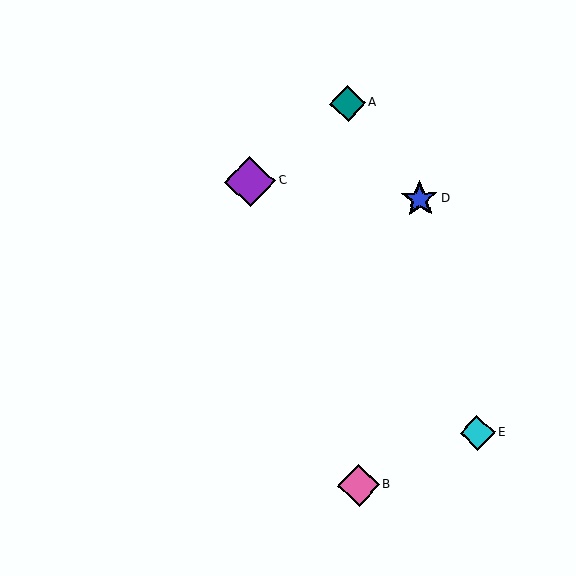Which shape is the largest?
The purple diamond (labeled C) is the largest.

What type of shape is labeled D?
Shape D is a blue star.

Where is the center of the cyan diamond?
The center of the cyan diamond is at (478, 433).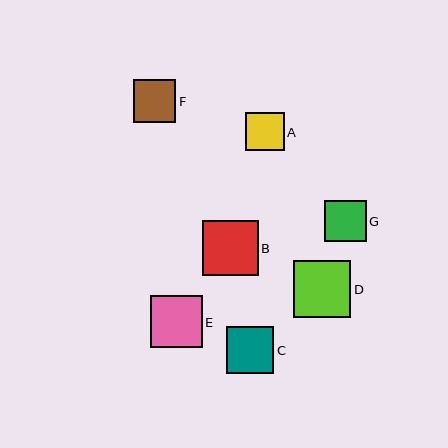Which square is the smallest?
Square A is the smallest with a size of approximately 39 pixels.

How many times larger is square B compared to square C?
Square B is approximately 1.2 times the size of square C.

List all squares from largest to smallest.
From largest to smallest: D, B, E, C, F, G, A.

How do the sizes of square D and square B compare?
Square D and square B are approximately the same size.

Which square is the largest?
Square D is the largest with a size of approximately 57 pixels.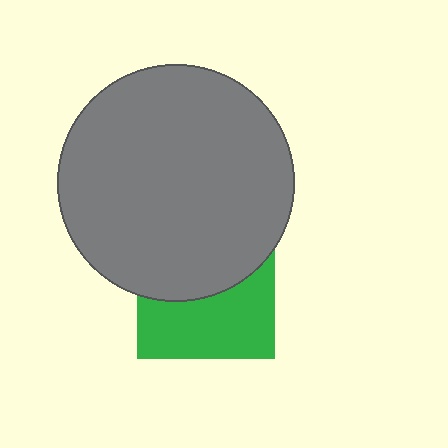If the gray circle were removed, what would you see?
You would see the complete green square.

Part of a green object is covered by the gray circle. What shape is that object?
It is a square.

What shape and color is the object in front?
The object in front is a gray circle.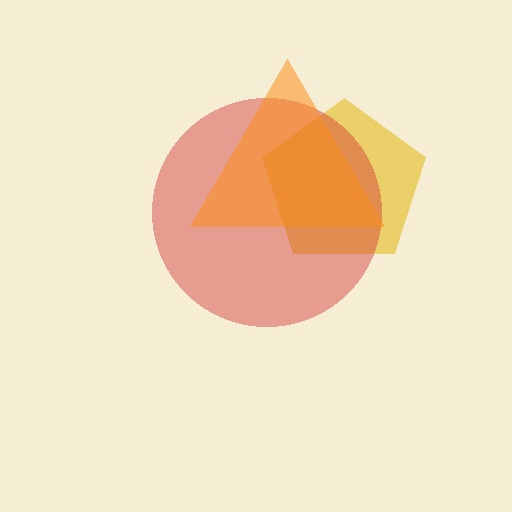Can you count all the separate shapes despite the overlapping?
Yes, there are 3 separate shapes.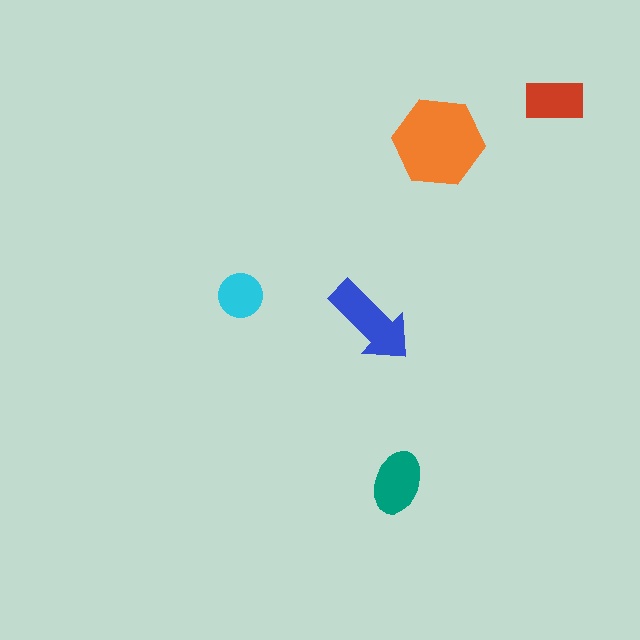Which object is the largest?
The orange hexagon.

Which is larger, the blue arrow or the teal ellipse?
The blue arrow.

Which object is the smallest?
The cyan circle.